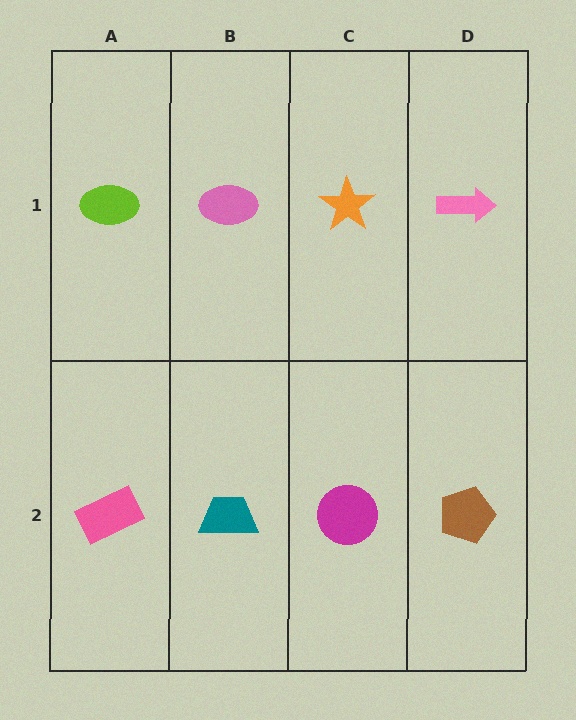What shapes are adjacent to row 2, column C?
An orange star (row 1, column C), a teal trapezoid (row 2, column B), a brown pentagon (row 2, column D).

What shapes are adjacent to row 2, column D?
A pink arrow (row 1, column D), a magenta circle (row 2, column C).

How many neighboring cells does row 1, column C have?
3.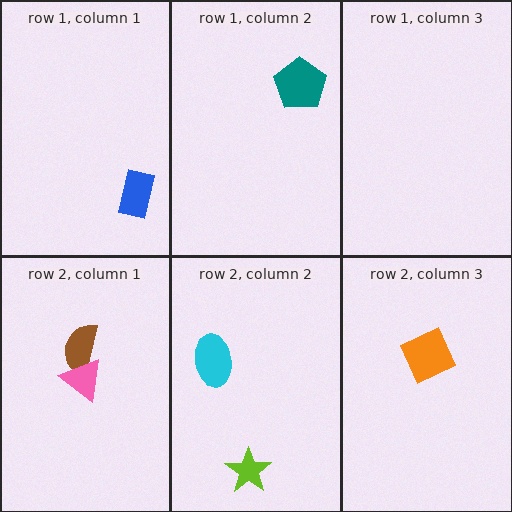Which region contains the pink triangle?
The row 2, column 1 region.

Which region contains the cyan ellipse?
The row 2, column 2 region.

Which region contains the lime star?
The row 2, column 2 region.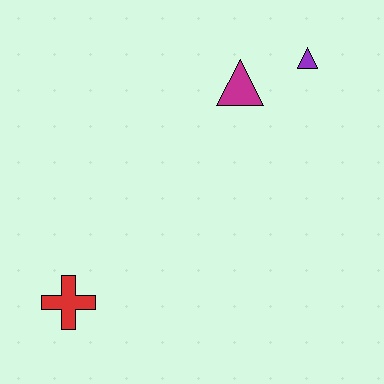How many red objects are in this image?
There is 1 red object.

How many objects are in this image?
There are 3 objects.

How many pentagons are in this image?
There are no pentagons.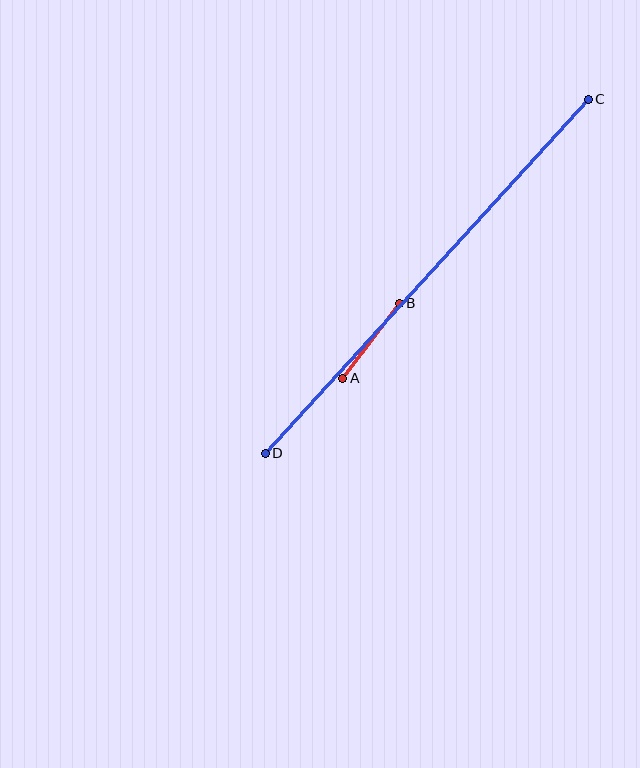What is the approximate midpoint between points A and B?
The midpoint is at approximately (371, 341) pixels.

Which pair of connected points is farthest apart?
Points C and D are farthest apart.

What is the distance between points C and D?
The distance is approximately 479 pixels.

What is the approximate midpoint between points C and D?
The midpoint is at approximately (427, 276) pixels.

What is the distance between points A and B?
The distance is approximately 94 pixels.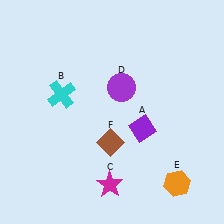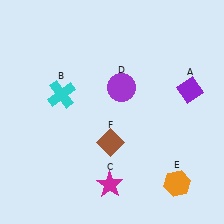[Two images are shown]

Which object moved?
The purple diamond (A) moved right.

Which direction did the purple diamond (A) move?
The purple diamond (A) moved right.